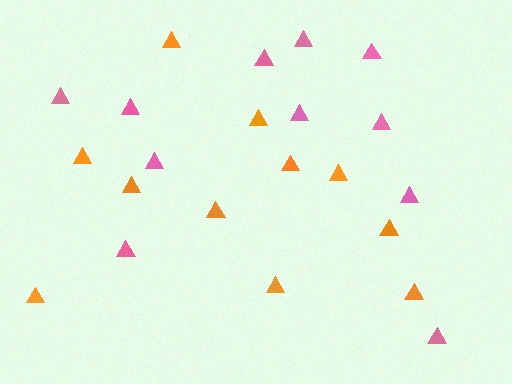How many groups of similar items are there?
There are 2 groups: one group of pink triangles (11) and one group of orange triangles (11).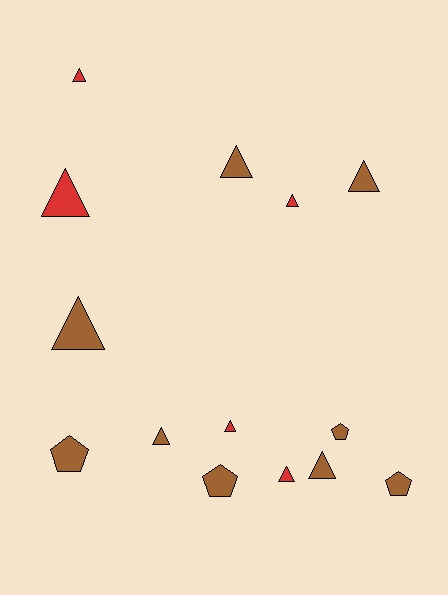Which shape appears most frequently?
Triangle, with 10 objects.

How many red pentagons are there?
There are no red pentagons.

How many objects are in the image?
There are 14 objects.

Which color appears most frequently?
Brown, with 9 objects.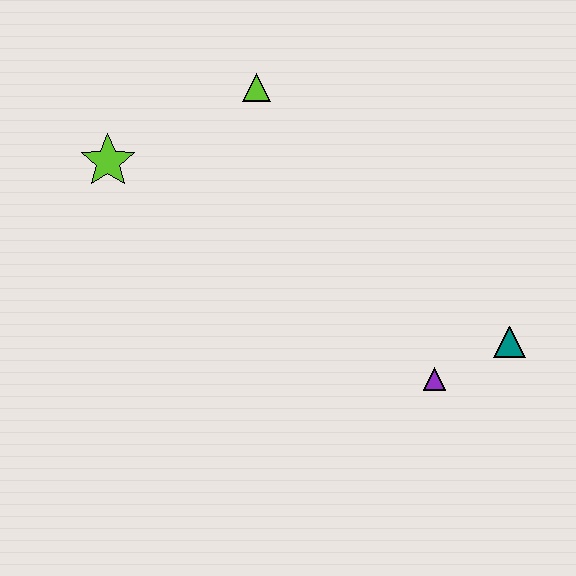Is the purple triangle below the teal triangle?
Yes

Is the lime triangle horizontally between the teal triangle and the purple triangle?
No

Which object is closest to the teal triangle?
The purple triangle is closest to the teal triangle.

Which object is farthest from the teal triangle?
The lime star is farthest from the teal triangle.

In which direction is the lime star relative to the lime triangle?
The lime star is to the left of the lime triangle.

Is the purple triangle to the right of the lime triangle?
Yes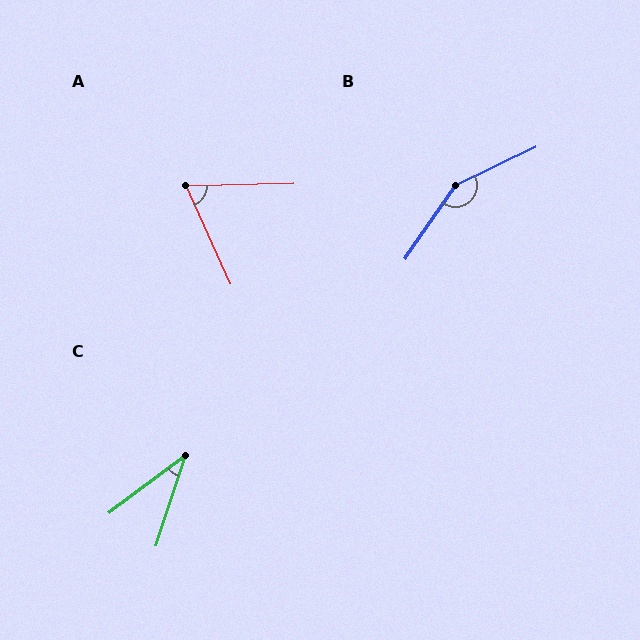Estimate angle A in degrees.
Approximately 67 degrees.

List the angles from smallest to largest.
C (35°), A (67°), B (150°).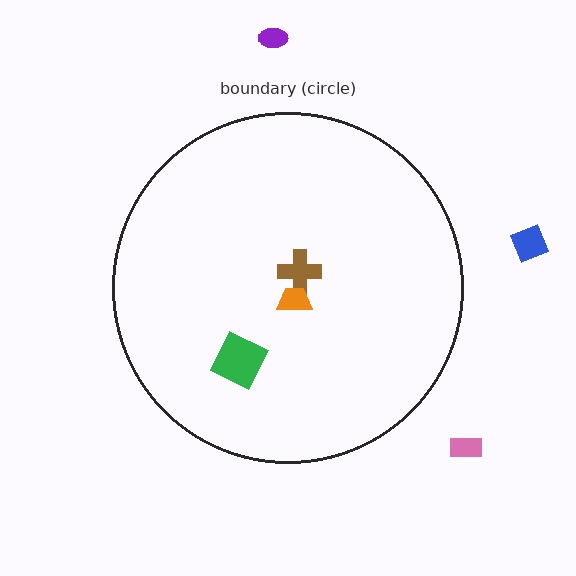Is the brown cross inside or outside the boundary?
Inside.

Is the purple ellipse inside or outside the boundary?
Outside.